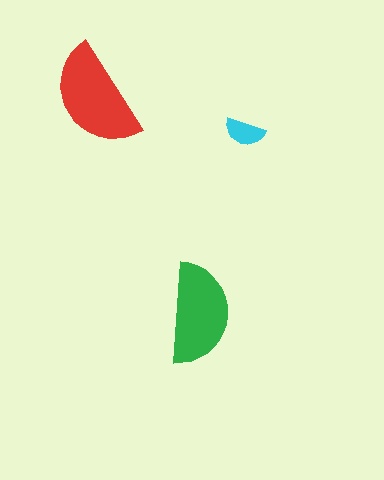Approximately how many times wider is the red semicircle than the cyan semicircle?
About 2.5 times wider.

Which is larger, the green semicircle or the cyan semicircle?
The green one.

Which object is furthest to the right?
The cyan semicircle is rightmost.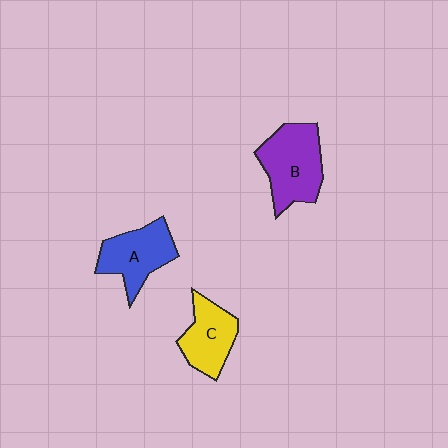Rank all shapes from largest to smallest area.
From largest to smallest: B (purple), A (blue), C (yellow).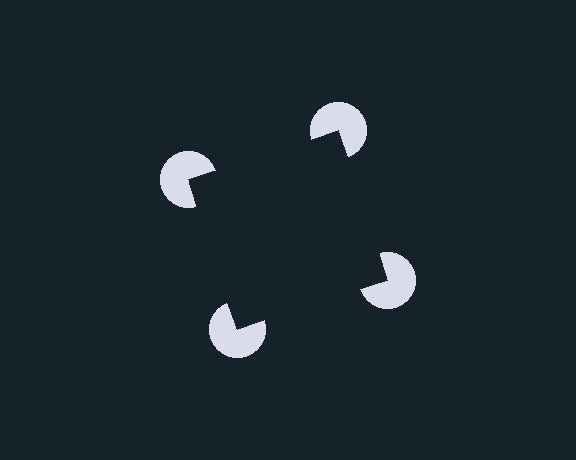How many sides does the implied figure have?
4 sides.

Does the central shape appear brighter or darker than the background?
It typically appears slightly darker than the background, even though no actual brightness change is drawn.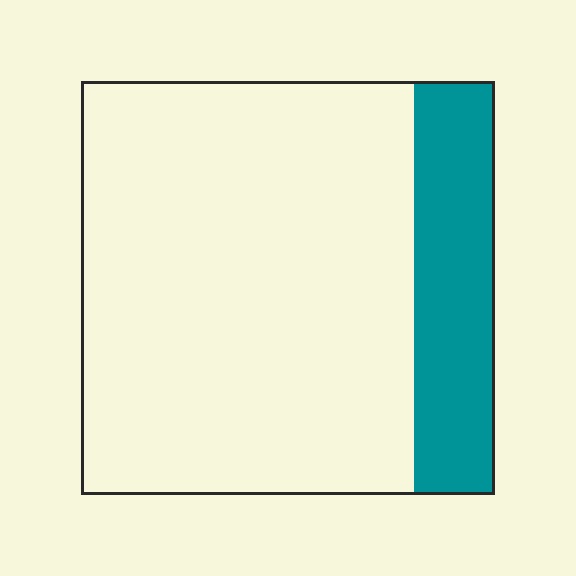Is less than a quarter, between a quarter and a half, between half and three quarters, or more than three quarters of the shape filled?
Less than a quarter.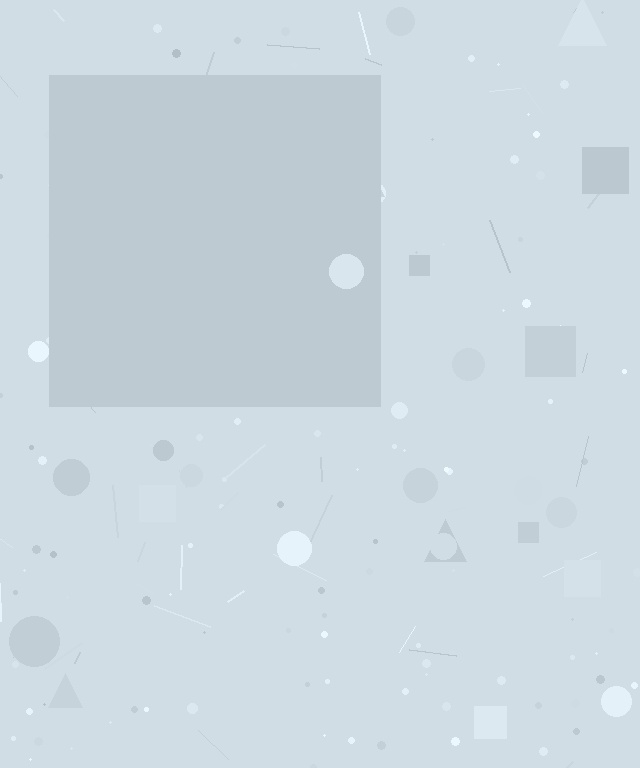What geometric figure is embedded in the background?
A square is embedded in the background.